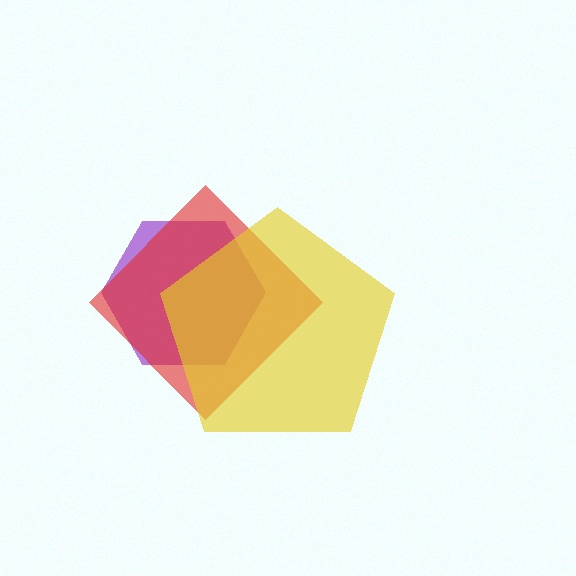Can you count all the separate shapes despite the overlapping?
Yes, there are 3 separate shapes.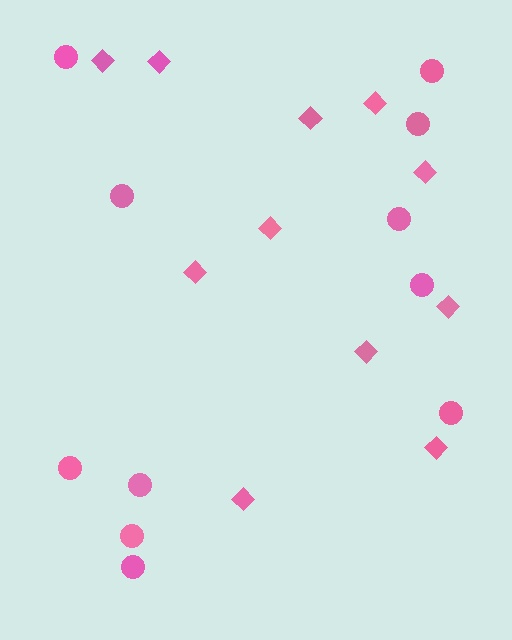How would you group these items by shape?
There are 2 groups: one group of circles (11) and one group of diamonds (11).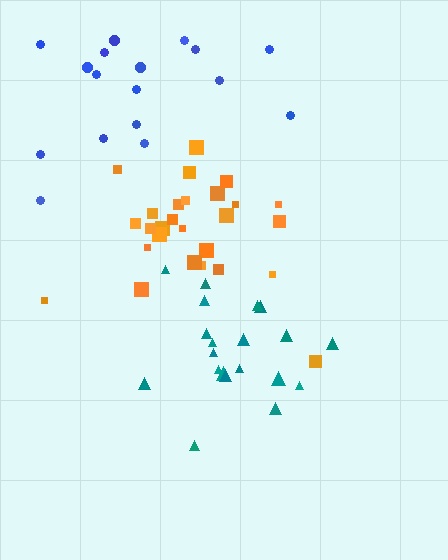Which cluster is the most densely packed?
Orange.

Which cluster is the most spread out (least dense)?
Blue.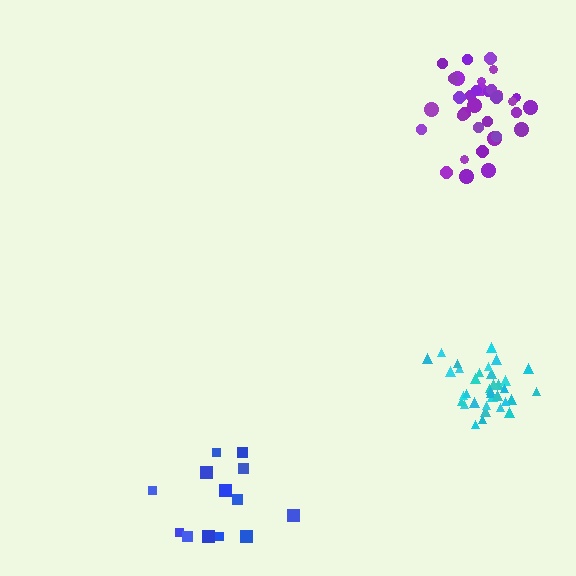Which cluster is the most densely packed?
Cyan.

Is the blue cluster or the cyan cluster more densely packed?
Cyan.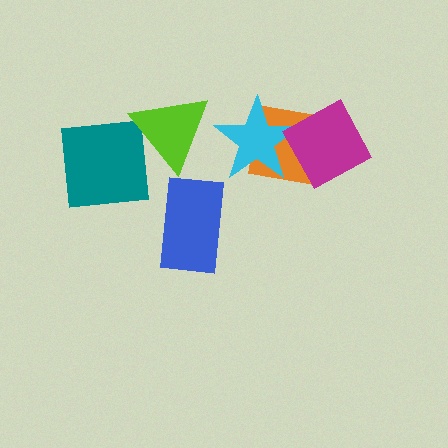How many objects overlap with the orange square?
2 objects overlap with the orange square.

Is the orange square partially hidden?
Yes, it is partially covered by another shape.